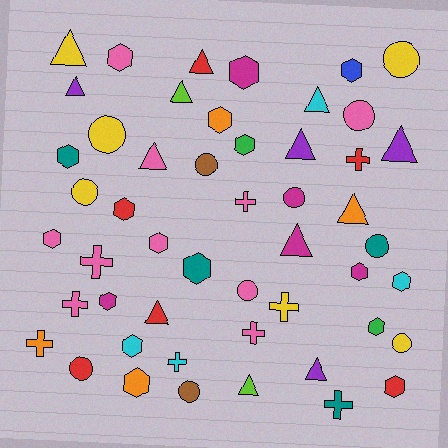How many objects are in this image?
There are 50 objects.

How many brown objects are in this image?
There are 2 brown objects.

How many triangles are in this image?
There are 13 triangles.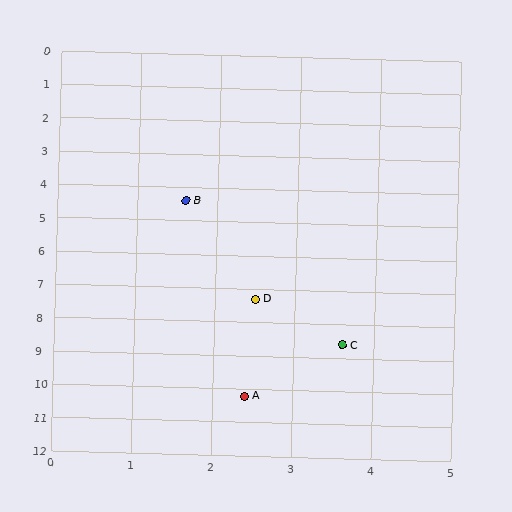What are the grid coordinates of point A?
Point A is at approximately (2.4, 10.2).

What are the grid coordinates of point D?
Point D is at approximately (2.5, 7.3).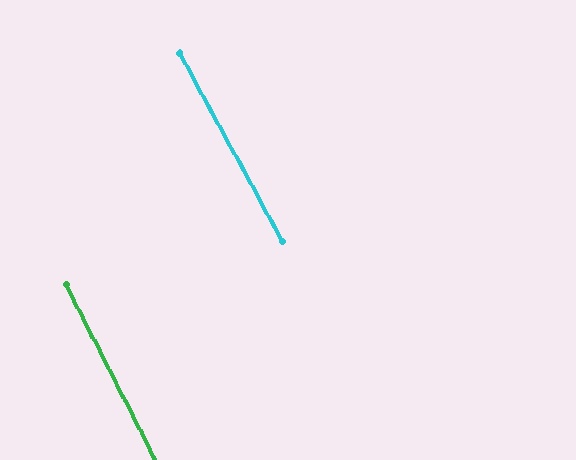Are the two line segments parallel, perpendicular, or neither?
Parallel — their directions differ by only 1.7°.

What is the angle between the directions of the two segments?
Approximately 2 degrees.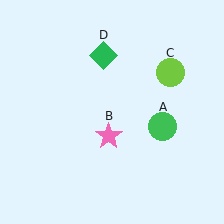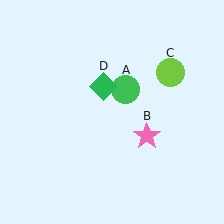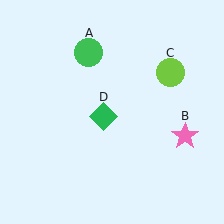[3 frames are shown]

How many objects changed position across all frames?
3 objects changed position: green circle (object A), pink star (object B), green diamond (object D).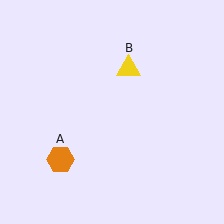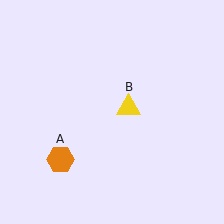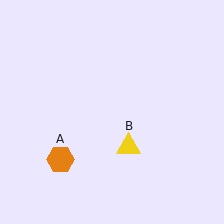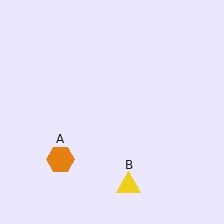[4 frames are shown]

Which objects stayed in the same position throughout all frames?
Orange hexagon (object A) remained stationary.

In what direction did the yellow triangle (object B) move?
The yellow triangle (object B) moved down.